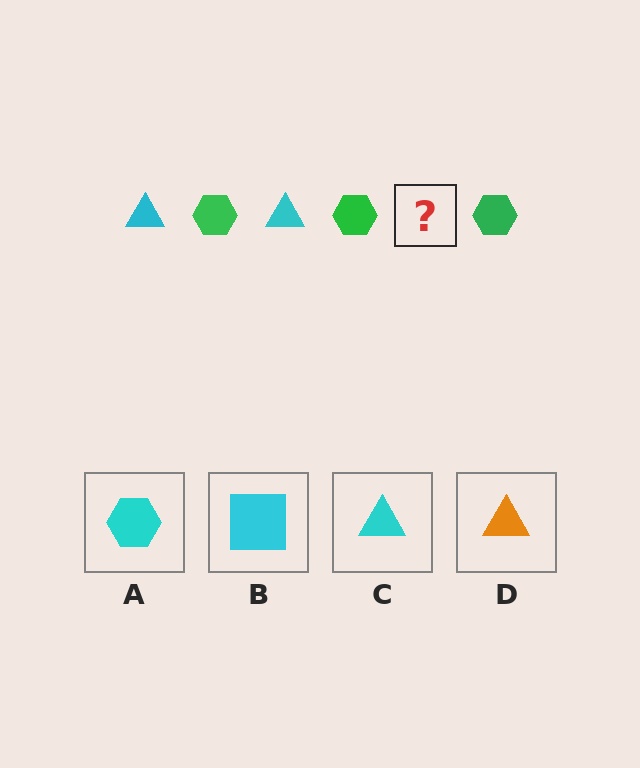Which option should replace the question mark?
Option C.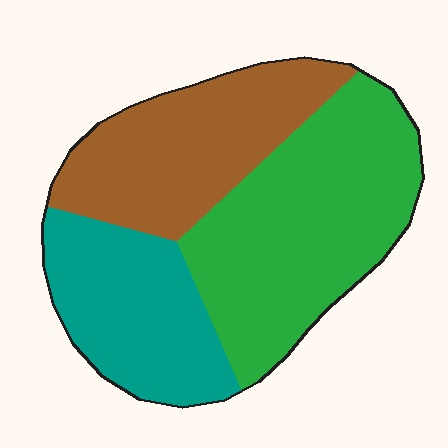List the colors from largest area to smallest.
From largest to smallest: green, brown, teal.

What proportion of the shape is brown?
Brown covers 30% of the shape.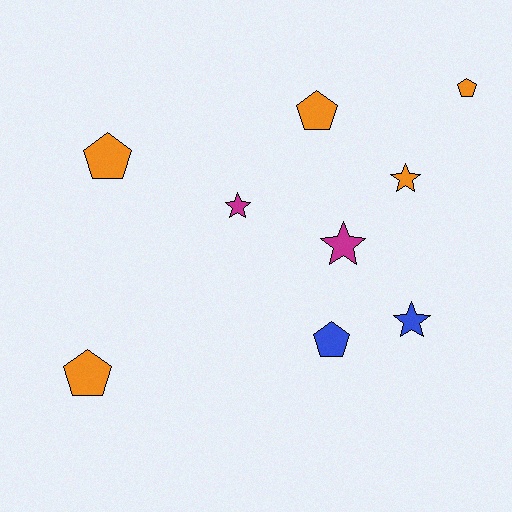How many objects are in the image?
There are 9 objects.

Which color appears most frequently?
Orange, with 5 objects.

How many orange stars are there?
There is 1 orange star.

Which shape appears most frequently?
Pentagon, with 5 objects.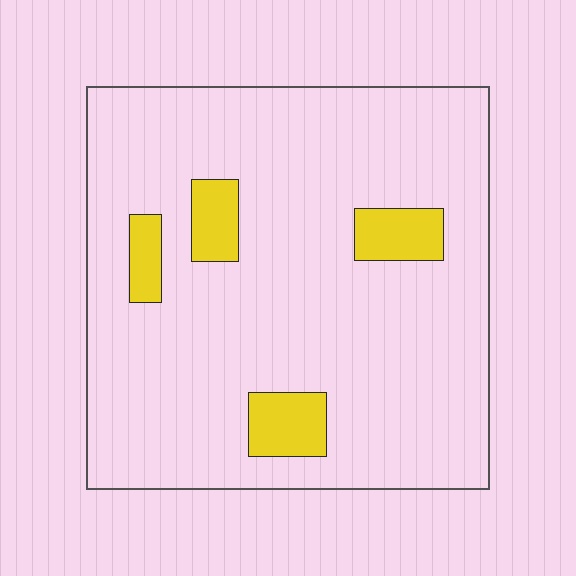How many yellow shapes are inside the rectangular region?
4.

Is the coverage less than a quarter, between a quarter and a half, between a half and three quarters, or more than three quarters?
Less than a quarter.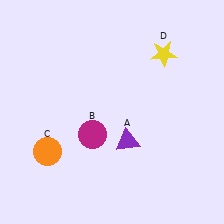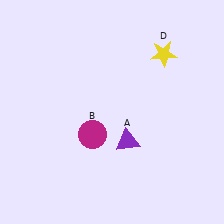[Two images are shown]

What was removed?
The orange circle (C) was removed in Image 2.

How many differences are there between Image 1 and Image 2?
There is 1 difference between the two images.